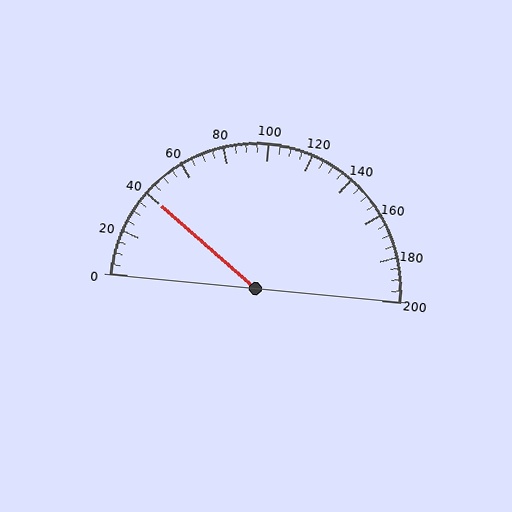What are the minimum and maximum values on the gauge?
The gauge ranges from 0 to 200.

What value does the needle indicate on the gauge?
The needle indicates approximately 40.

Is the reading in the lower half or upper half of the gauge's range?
The reading is in the lower half of the range (0 to 200).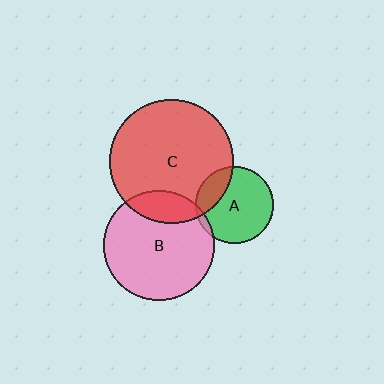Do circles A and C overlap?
Yes.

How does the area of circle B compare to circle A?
Approximately 2.0 times.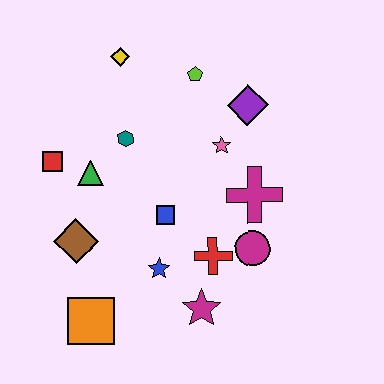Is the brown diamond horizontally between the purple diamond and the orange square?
No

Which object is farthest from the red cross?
The yellow diamond is farthest from the red cross.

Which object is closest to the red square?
The green triangle is closest to the red square.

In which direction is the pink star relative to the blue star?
The pink star is above the blue star.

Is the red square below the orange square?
No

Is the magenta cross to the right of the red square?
Yes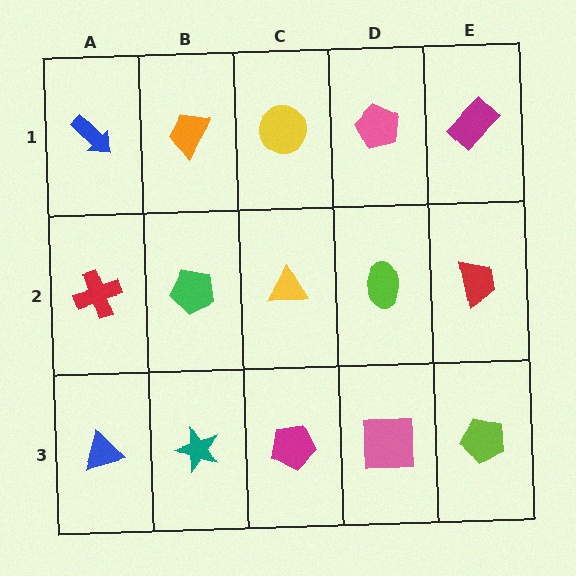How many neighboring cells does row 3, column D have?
3.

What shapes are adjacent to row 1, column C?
A yellow triangle (row 2, column C), an orange trapezoid (row 1, column B), a pink pentagon (row 1, column D).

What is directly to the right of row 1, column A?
An orange trapezoid.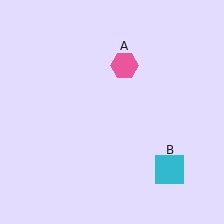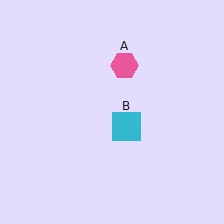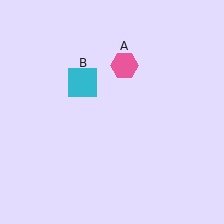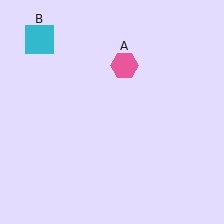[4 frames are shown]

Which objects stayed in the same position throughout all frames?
Pink hexagon (object A) remained stationary.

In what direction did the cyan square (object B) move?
The cyan square (object B) moved up and to the left.